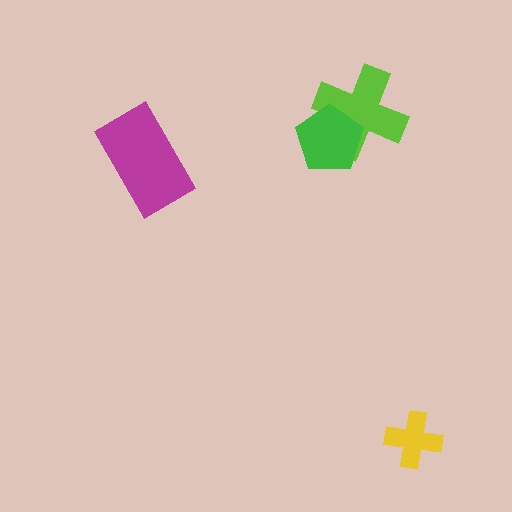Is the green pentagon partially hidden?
No, no other shape covers it.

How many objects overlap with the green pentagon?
1 object overlaps with the green pentagon.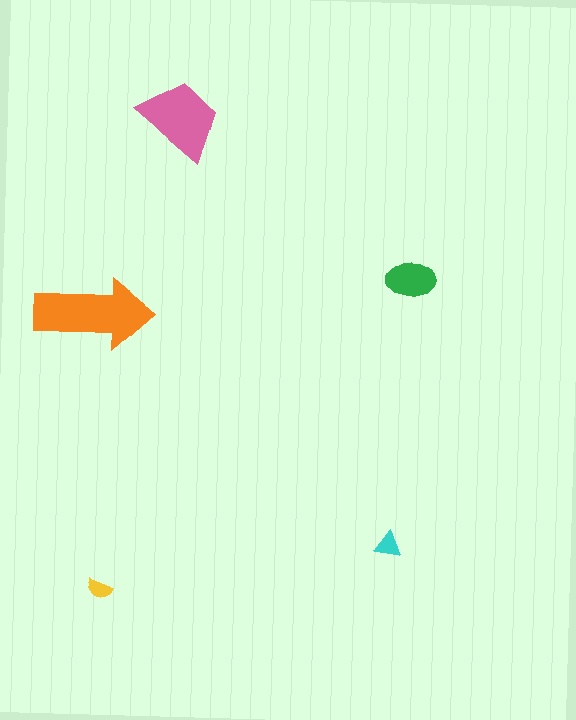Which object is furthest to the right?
The green ellipse is rightmost.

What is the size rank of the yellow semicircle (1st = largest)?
5th.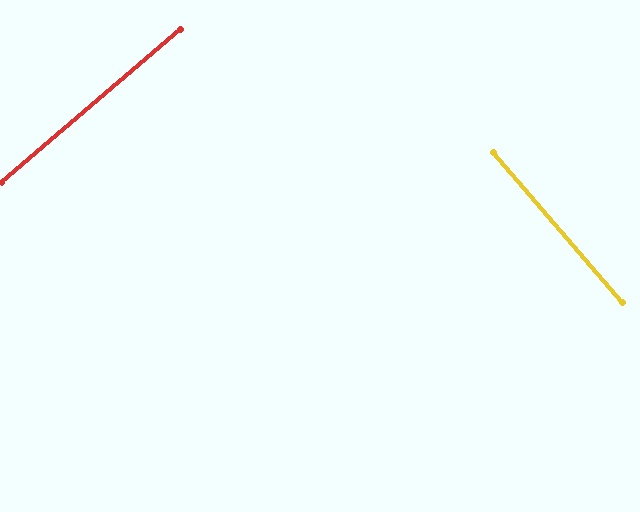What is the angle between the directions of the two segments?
Approximately 90 degrees.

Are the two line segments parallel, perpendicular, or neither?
Perpendicular — they meet at approximately 90°.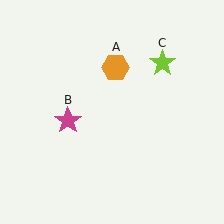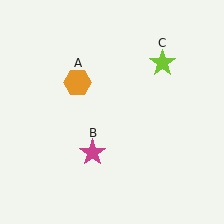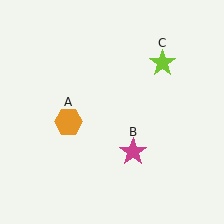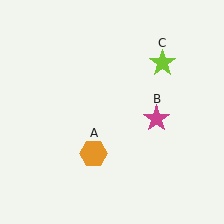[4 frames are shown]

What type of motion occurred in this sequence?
The orange hexagon (object A), magenta star (object B) rotated counterclockwise around the center of the scene.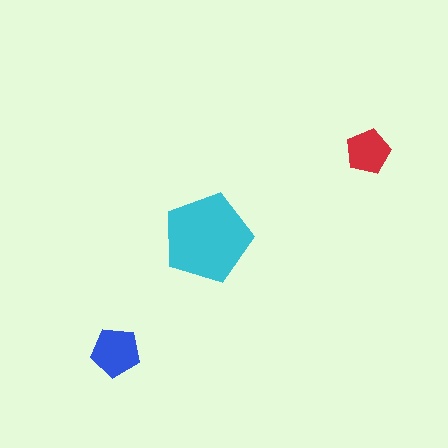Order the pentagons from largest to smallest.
the cyan one, the blue one, the red one.